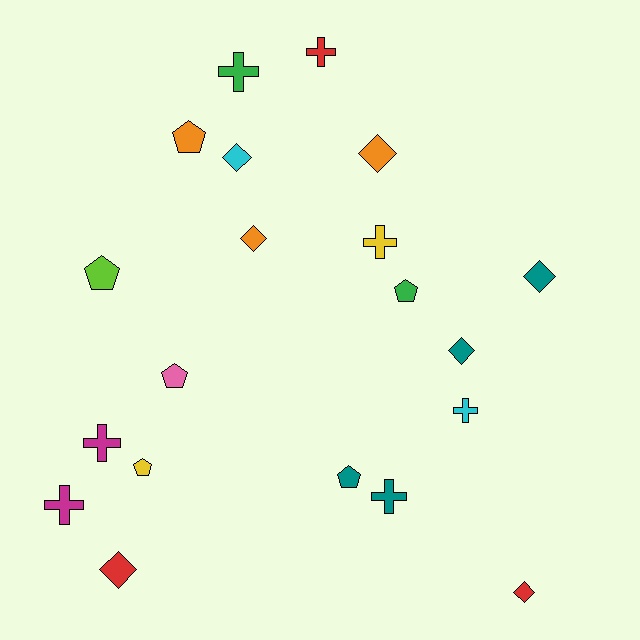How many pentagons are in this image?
There are 6 pentagons.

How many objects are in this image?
There are 20 objects.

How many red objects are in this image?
There are 3 red objects.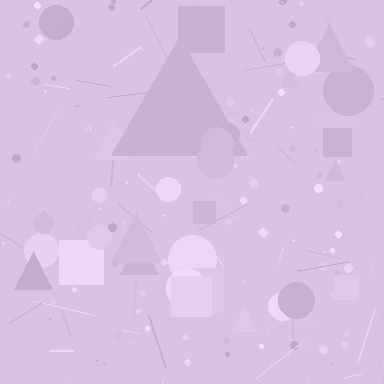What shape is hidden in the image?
A triangle is hidden in the image.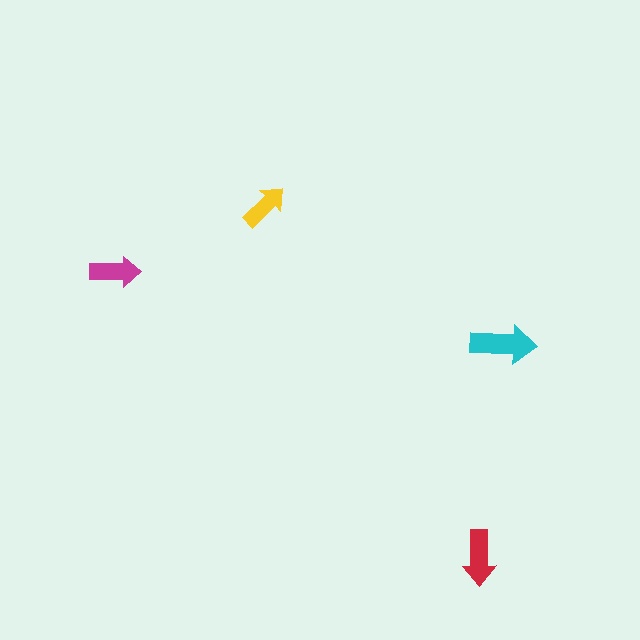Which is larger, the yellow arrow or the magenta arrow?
The magenta one.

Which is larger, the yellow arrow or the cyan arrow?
The cyan one.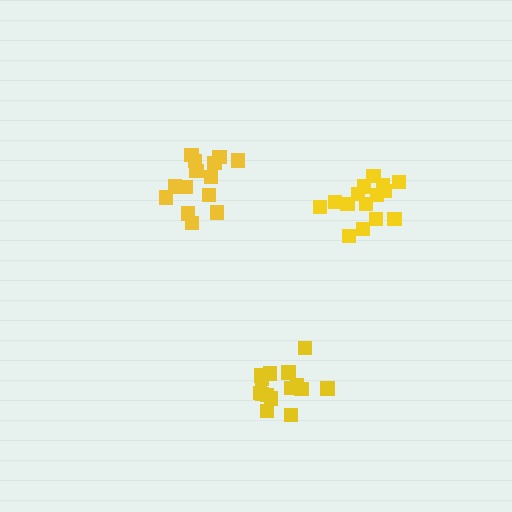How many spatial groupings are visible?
There are 3 spatial groupings.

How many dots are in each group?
Group 1: 15 dots, Group 2: 14 dots, Group 3: 15 dots (44 total).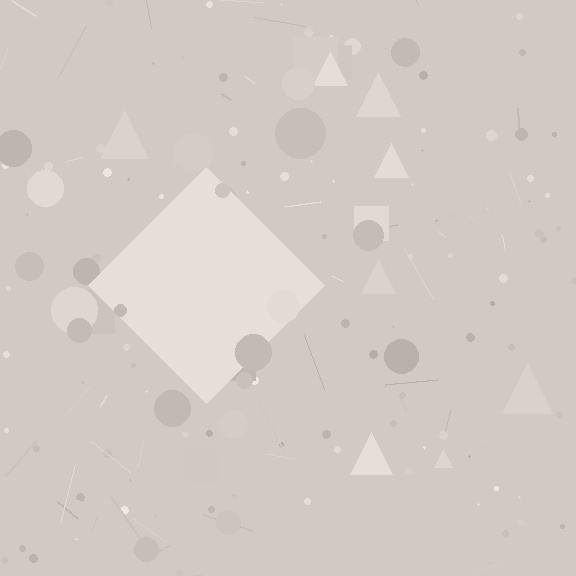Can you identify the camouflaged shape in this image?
The camouflaged shape is a diamond.